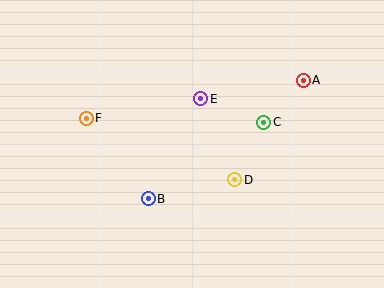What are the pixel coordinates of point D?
Point D is at (235, 180).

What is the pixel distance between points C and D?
The distance between C and D is 64 pixels.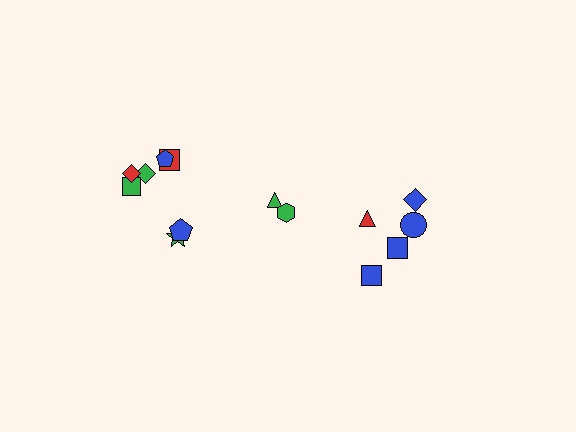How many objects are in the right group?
There are 6 objects.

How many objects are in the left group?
There are 8 objects.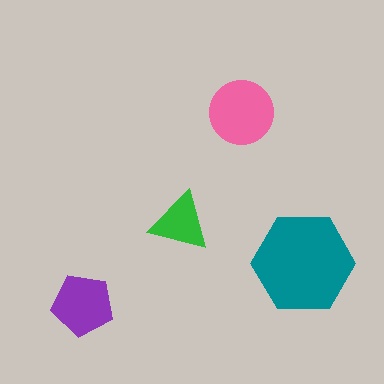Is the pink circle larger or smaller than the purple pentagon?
Larger.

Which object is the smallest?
The green triangle.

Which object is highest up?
The pink circle is topmost.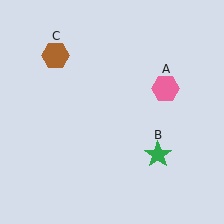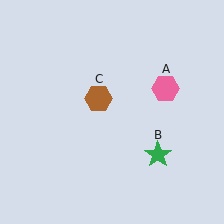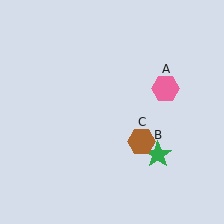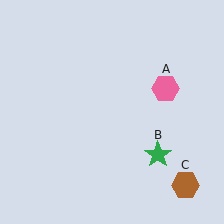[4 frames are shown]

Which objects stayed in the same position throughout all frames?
Pink hexagon (object A) and green star (object B) remained stationary.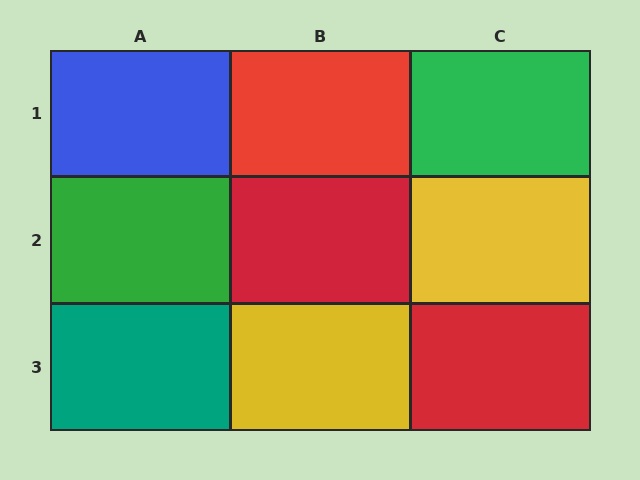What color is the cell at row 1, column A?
Blue.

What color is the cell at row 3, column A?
Teal.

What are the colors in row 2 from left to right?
Green, red, yellow.